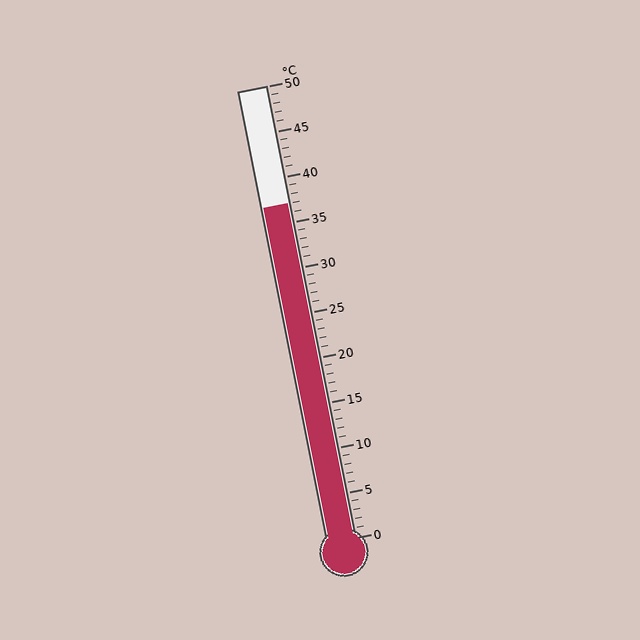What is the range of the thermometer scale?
The thermometer scale ranges from 0°C to 50°C.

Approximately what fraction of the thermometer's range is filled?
The thermometer is filled to approximately 75% of its range.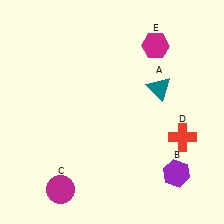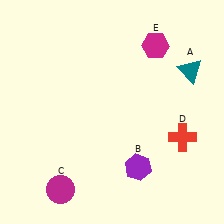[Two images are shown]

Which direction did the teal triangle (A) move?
The teal triangle (A) moved right.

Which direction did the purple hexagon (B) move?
The purple hexagon (B) moved left.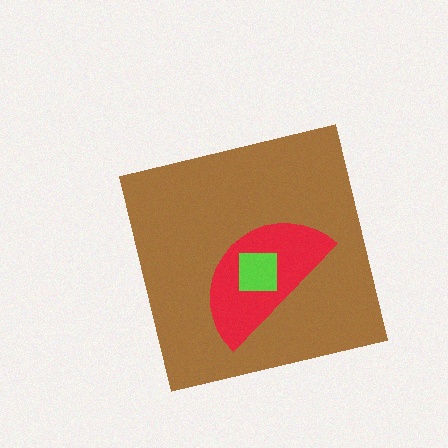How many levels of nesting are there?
3.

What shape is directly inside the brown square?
The red semicircle.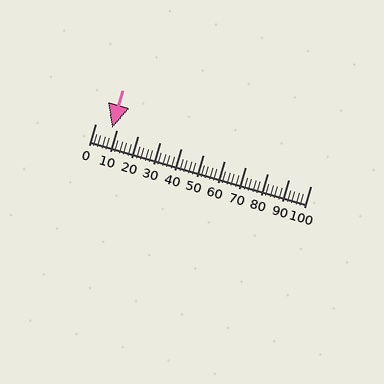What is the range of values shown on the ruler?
The ruler shows values from 0 to 100.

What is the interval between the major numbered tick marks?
The major tick marks are spaced 10 units apart.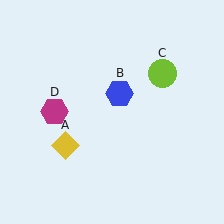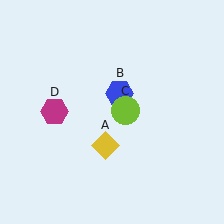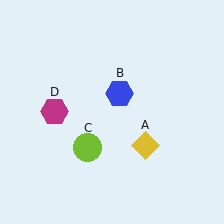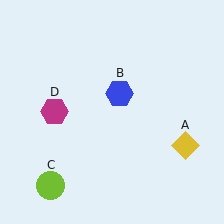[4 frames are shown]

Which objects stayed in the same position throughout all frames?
Blue hexagon (object B) and magenta hexagon (object D) remained stationary.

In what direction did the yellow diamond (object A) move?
The yellow diamond (object A) moved right.